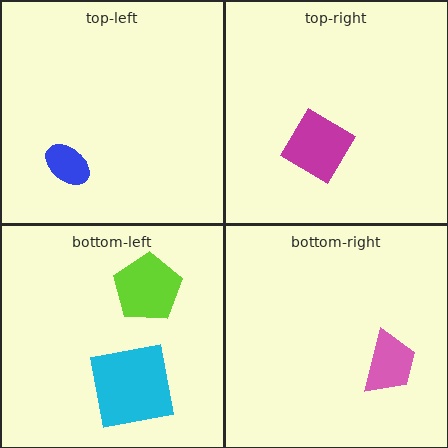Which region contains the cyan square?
The bottom-left region.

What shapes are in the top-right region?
The magenta diamond.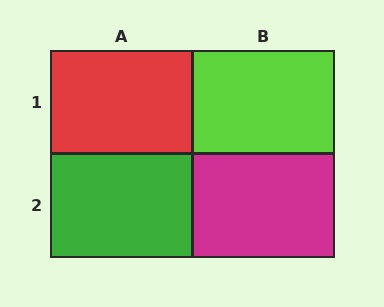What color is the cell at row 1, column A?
Red.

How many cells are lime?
1 cell is lime.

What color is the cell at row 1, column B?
Lime.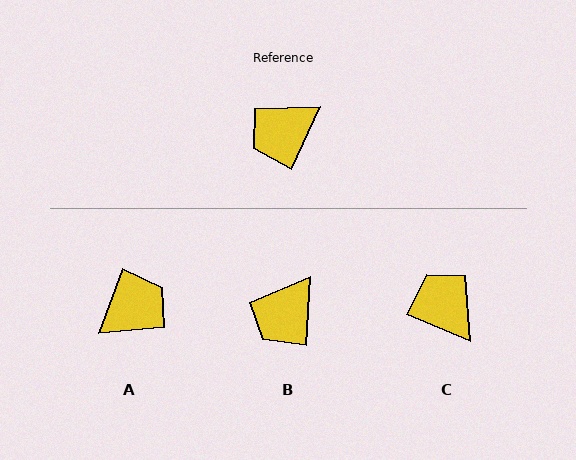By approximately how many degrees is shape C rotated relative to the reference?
Approximately 88 degrees clockwise.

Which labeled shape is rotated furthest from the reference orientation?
A, about 176 degrees away.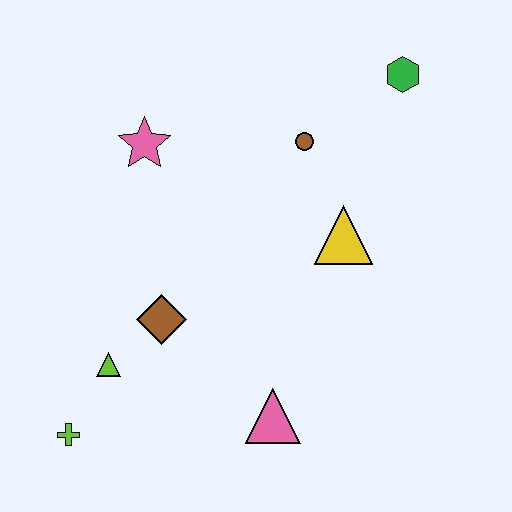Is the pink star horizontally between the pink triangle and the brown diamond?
No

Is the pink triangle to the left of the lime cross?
No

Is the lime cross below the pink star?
Yes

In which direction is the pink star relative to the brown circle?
The pink star is to the left of the brown circle.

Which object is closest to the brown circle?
The yellow triangle is closest to the brown circle.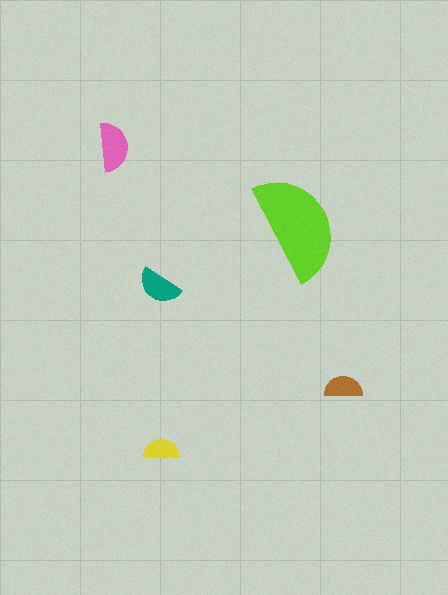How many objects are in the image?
There are 5 objects in the image.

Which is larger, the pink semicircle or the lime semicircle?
The lime one.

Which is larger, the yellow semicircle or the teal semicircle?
The teal one.